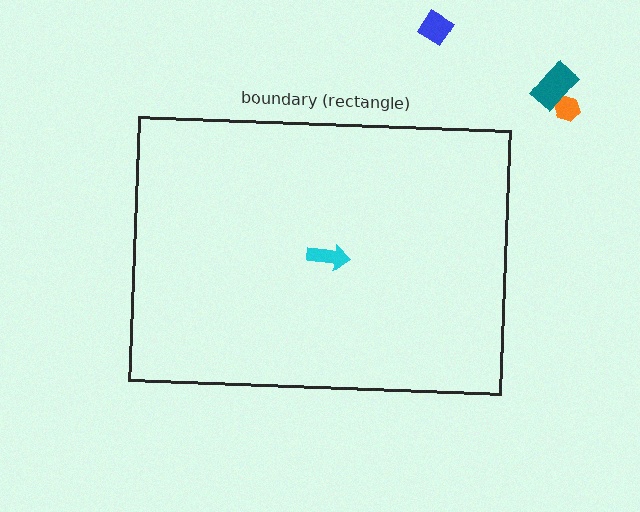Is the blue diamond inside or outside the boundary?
Outside.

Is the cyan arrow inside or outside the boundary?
Inside.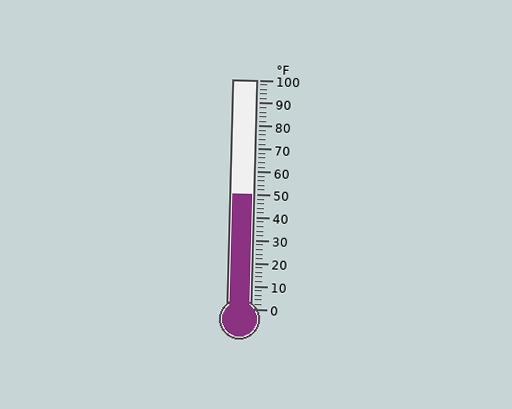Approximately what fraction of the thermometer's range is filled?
The thermometer is filled to approximately 50% of its range.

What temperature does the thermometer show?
The thermometer shows approximately 50°F.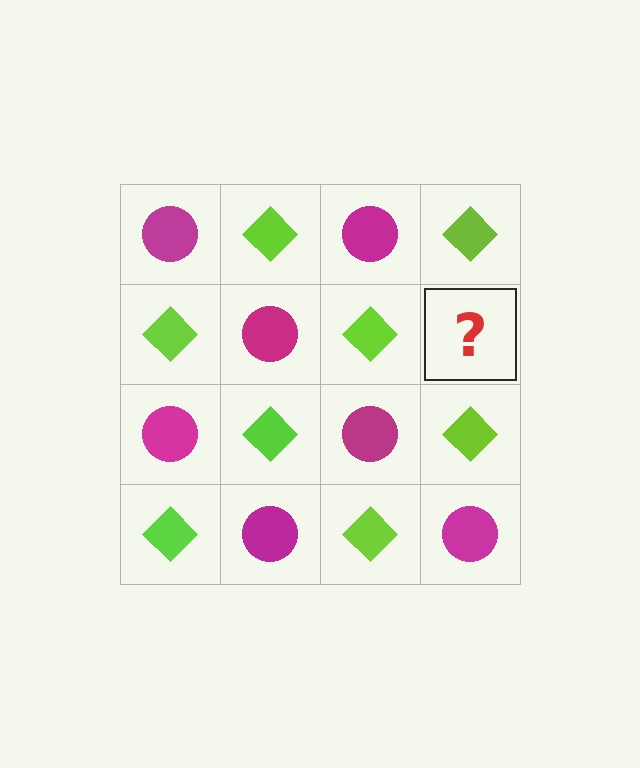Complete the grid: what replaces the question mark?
The question mark should be replaced with a magenta circle.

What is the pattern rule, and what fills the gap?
The rule is that it alternates magenta circle and lime diamond in a checkerboard pattern. The gap should be filled with a magenta circle.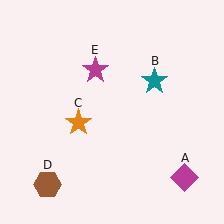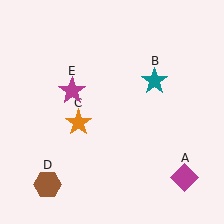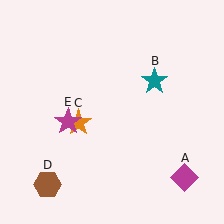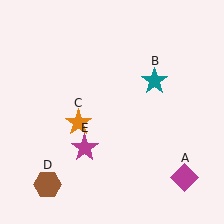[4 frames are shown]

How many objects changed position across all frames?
1 object changed position: magenta star (object E).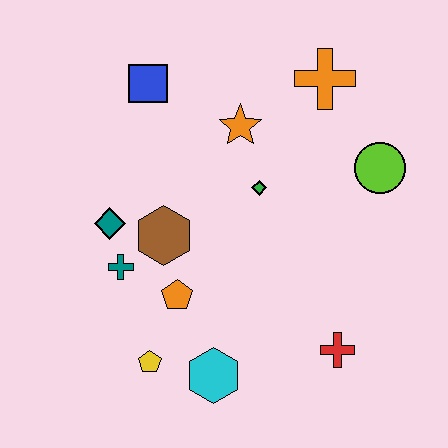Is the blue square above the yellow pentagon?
Yes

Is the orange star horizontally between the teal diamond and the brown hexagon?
No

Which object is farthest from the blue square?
The red cross is farthest from the blue square.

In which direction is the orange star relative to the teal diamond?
The orange star is to the right of the teal diamond.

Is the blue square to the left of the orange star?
Yes